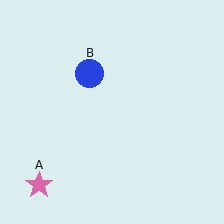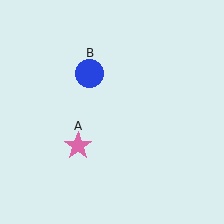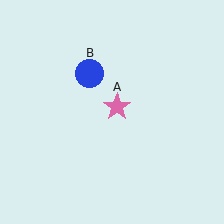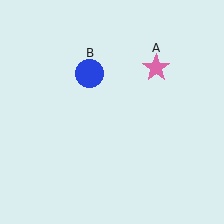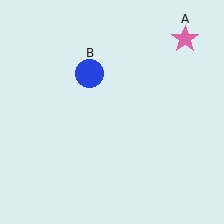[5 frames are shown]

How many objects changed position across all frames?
1 object changed position: pink star (object A).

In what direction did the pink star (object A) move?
The pink star (object A) moved up and to the right.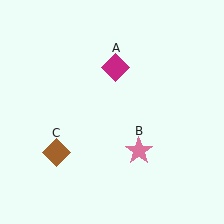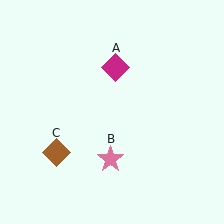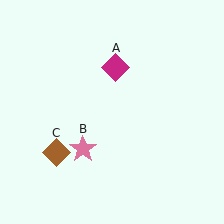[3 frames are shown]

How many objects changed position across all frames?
1 object changed position: pink star (object B).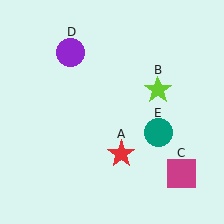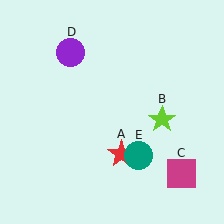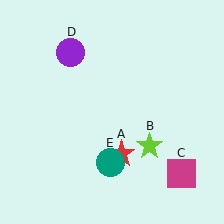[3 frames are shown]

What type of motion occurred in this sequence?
The lime star (object B), teal circle (object E) rotated clockwise around the center of the scene.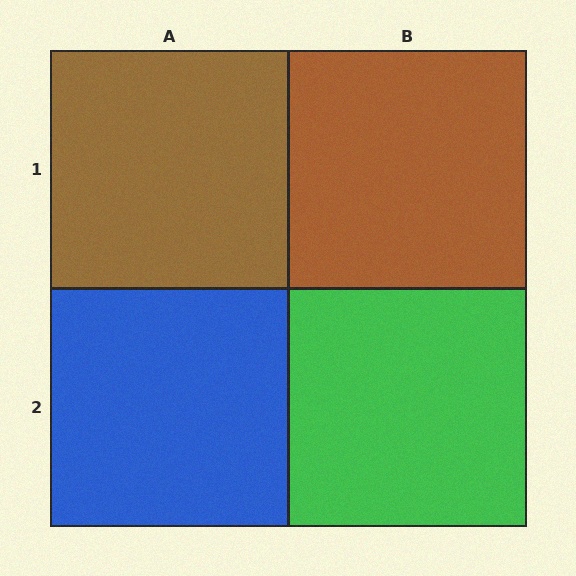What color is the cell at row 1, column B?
Brown.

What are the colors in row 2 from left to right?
Blue, green.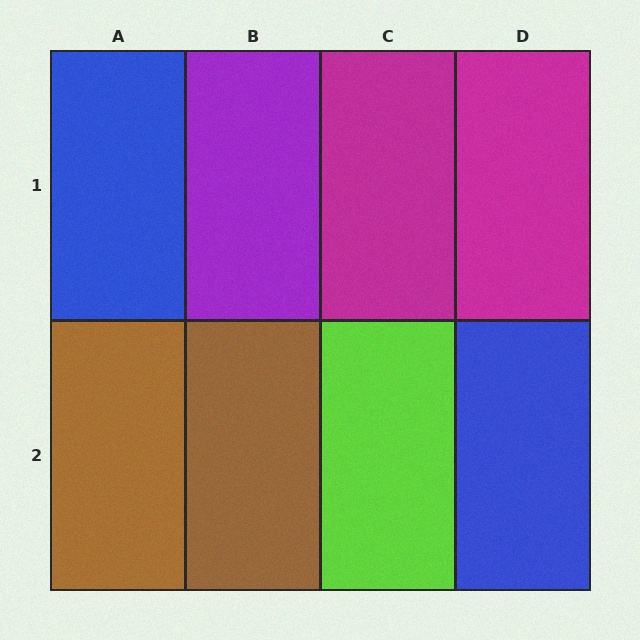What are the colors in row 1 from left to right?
Blue, purple, magenta, magenta.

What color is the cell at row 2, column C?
Lime.